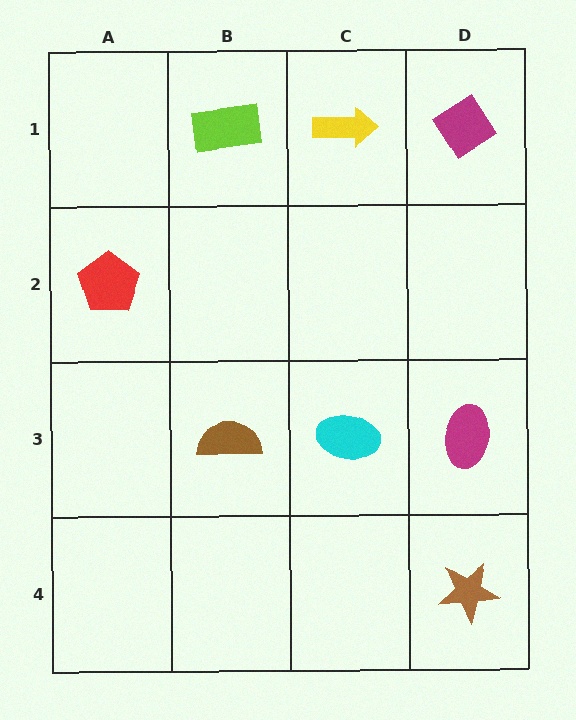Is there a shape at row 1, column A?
No, that cell is empty.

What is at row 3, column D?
A magenta ellipse.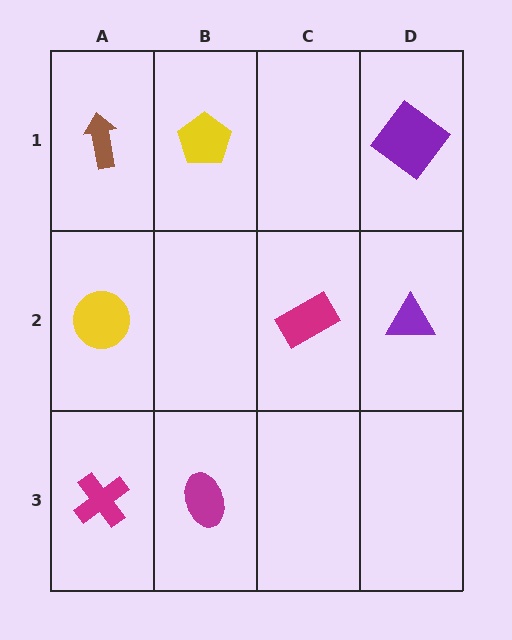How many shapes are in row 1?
3 shapes.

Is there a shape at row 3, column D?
No, that cell is empty.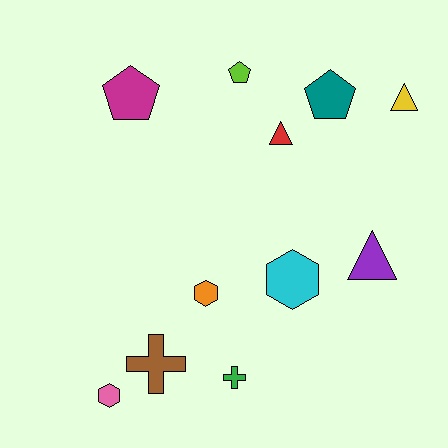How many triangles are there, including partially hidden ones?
There are 3 triangles.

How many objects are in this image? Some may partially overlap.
There are 11 objects.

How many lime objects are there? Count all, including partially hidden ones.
There is 1 lime object.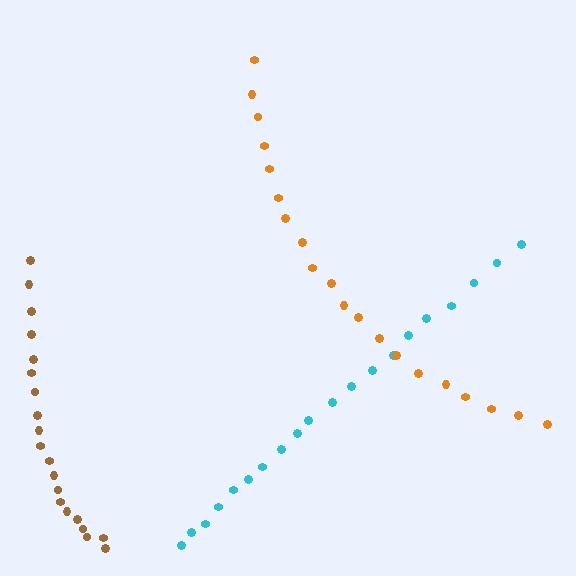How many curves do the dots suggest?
There are 3 distinct paths.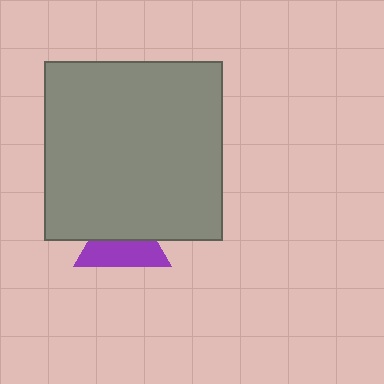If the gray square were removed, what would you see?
You would see the complete purple triangle.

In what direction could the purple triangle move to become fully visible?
The purple triangle could move down. That would shift it out from behind the gray square entirely.